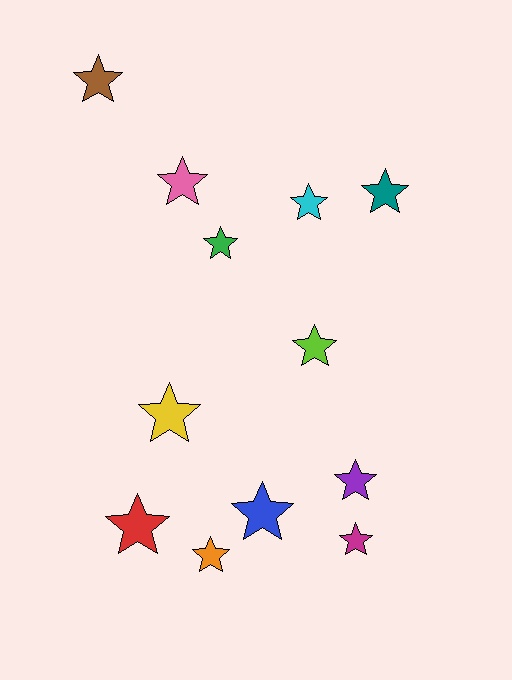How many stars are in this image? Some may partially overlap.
There are 12 stars.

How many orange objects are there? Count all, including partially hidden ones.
There is 1 orange object.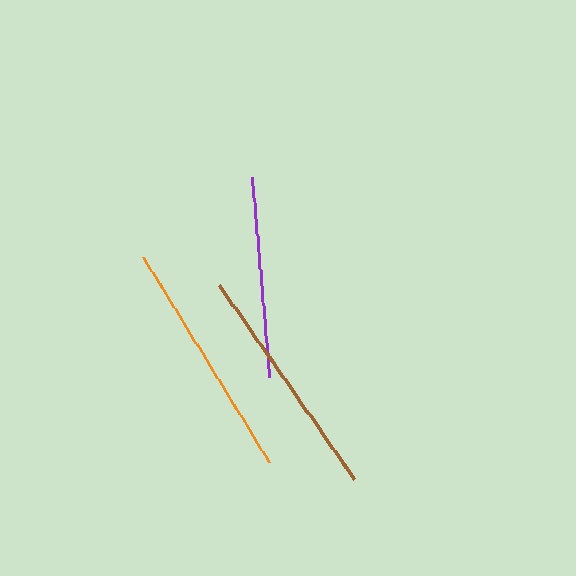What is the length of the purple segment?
The purple segment is approximately 201 pixels long.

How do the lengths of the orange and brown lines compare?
The orange and brown lines are approximately the same length.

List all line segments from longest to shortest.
From longest to shortest: orange, brown, purple.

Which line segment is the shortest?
The purple line is the shortest at approximately 201 pixels.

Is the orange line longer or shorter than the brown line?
The orange line is longer than the brown line.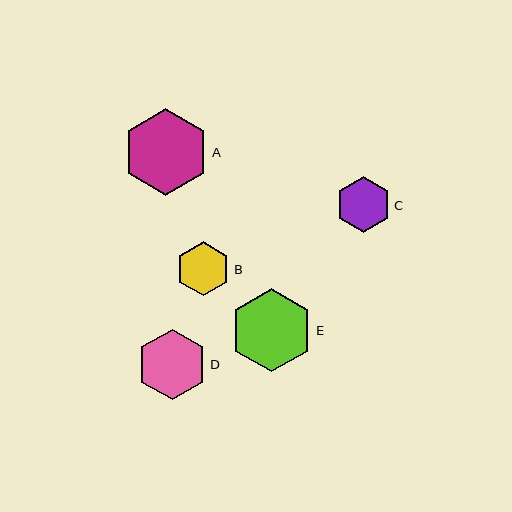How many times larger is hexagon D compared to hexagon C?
Hexagon D is approximately 1.3 times the size of hexagon C.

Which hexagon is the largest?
Hexagon A is the largest with a size of approximately 86 pixels.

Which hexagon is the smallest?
Hexagon B is the smallest with a size of approximately 55 pixels.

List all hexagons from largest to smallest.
From largest to smallest: A, E, D, C, B.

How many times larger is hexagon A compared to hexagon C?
Hexagon A is approximately 1.6 times the size of hexagon C.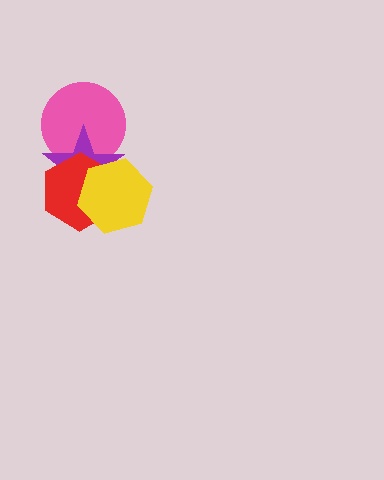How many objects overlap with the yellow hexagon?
2 objects overlap with the yellow hexagon.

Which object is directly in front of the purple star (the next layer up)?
The red hexagon is directly in front of the purple star.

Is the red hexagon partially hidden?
Yes, it is partially covered by another shape.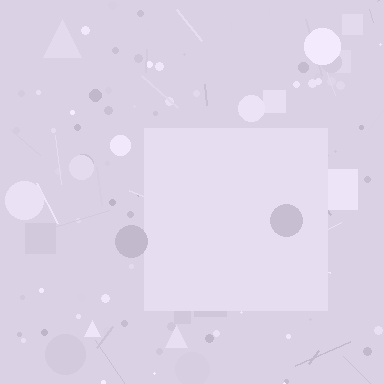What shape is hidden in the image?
A square is hidden in the image.